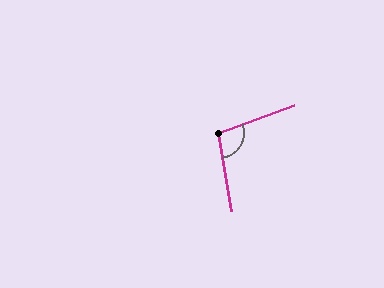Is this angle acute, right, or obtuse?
It is obtuse.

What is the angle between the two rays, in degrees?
Approximately 101 degrees.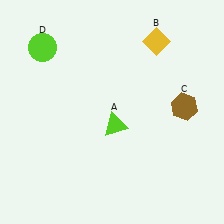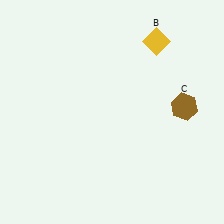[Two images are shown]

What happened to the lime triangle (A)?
The lime triangle (A) was removed in Image 2. It was in the bottom-right area of Image 1.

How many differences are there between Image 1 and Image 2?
There are 2 differences between the two images.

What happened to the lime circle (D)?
The lime circle (D) was removed in Image 2. It was in the top-left area of Image 1.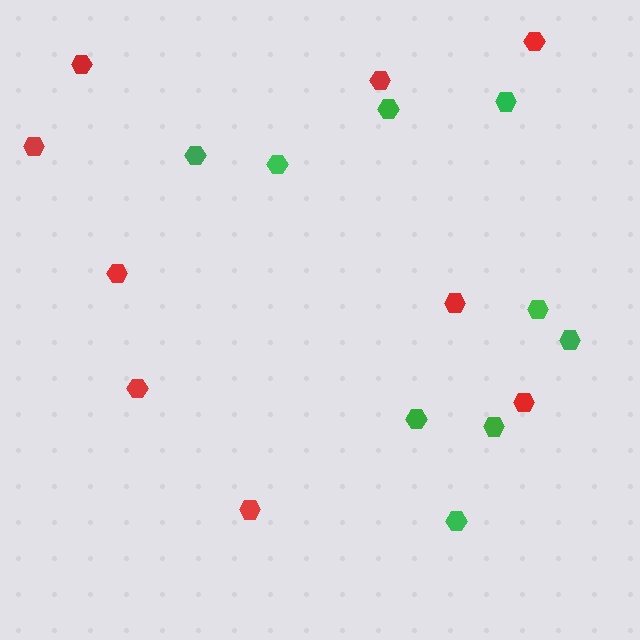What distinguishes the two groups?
There are 2 groups: one group of green hexagons (9) and one group of red hexagons (9).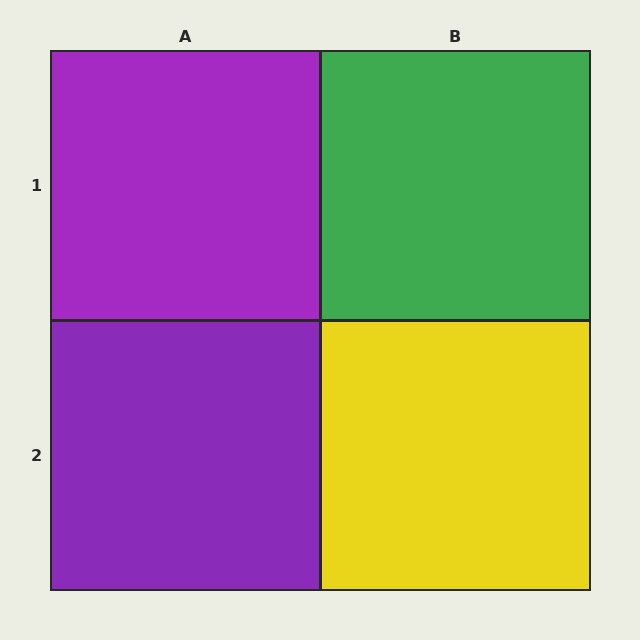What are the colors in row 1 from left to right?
Purple, green.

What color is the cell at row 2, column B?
Yellow.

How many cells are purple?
2 cells are purple.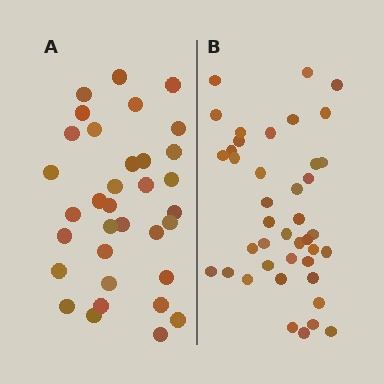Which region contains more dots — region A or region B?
Region B (the right region) has more dots.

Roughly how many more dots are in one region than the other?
Region B has roughly 8 or so more dots than region A.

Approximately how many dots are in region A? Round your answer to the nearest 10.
About 30 dots. (The exact count is 34, which rounds to 30.)